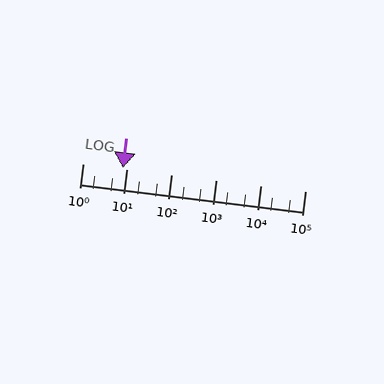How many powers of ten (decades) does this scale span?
The scale spans 5 decades, from 1 to 100000.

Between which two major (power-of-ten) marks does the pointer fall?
The pointer is between 1 and 10.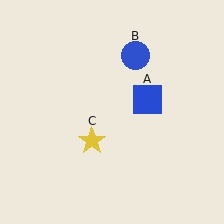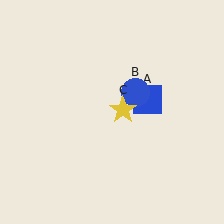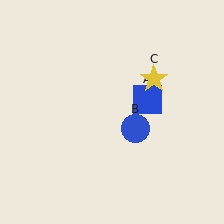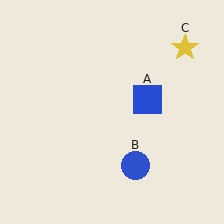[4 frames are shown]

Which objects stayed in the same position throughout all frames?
Blue square (object A) remained stationary.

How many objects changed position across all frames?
2 objects changed position: blue circle (object B), yellow star (object C).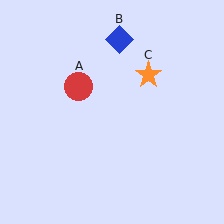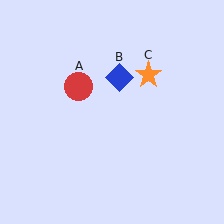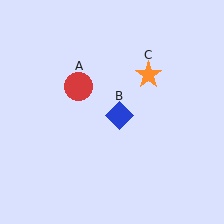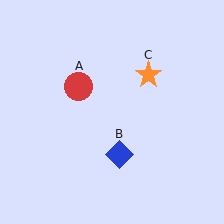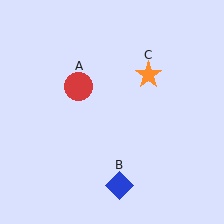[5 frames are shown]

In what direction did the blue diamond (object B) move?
The blue diamond (object B) moved down.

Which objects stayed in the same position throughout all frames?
Red circle (object A) and orange star (object C) remained stationary.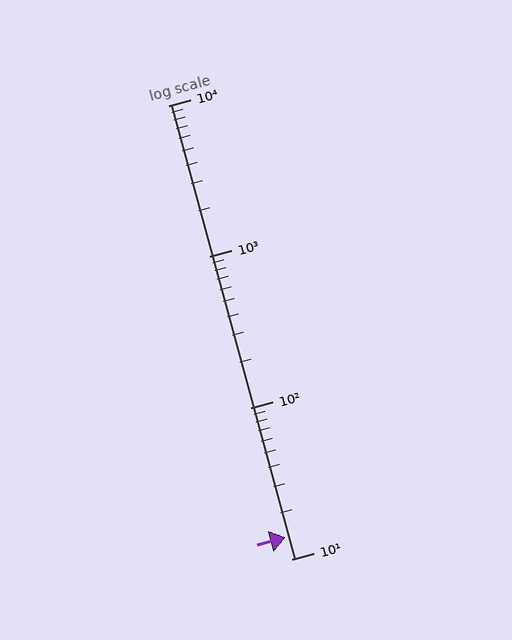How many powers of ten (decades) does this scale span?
The scale spans 3 decades, from 10 to 10000.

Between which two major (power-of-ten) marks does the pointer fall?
The pointer is between 10 and 100.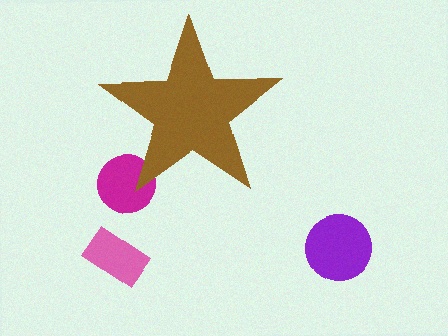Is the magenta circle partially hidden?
Yes, the magenta circle is partially hidden behind the brown star.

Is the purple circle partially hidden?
No, the purple circle is fully visible.